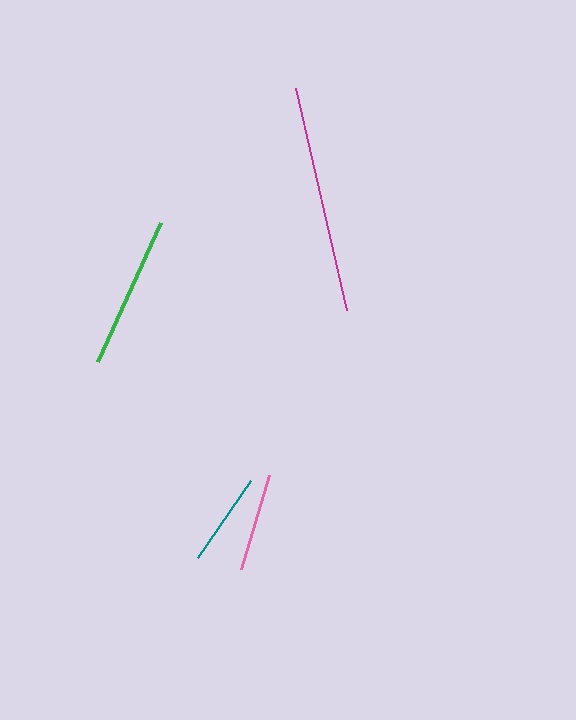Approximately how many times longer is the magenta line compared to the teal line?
The magenta line is approximately 2.5 times the length of the teal line.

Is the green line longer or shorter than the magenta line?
The magenta line is longer than the green line.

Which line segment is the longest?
The magenta line is the longest at approximately 228 pixels.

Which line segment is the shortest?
The teal line is the shortest at approximately 93 pixels.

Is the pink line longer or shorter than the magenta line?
The magenta line is longer than the pink line.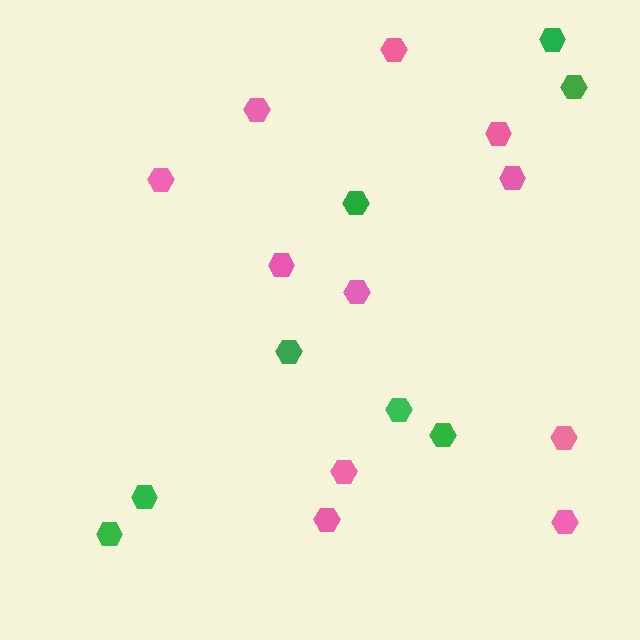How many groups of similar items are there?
There are 2 groups: one group of pink hexagons (11) and one group of green hexagons (8).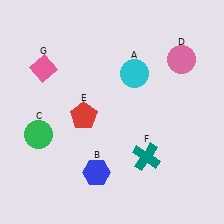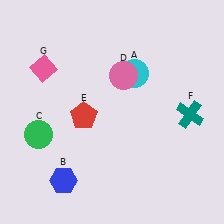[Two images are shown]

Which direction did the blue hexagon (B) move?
The blue hexagon (B) moved left.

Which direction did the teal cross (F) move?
The teal cross (F) moved right.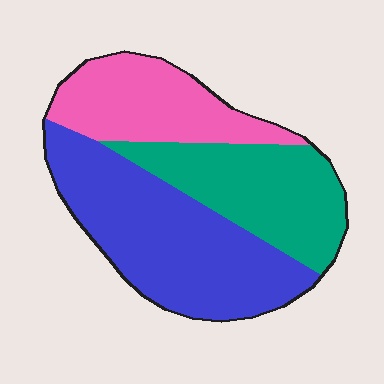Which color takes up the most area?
Blue, at roughly 45%.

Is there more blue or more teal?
Blue.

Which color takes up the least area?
Pink, at roughly 25%.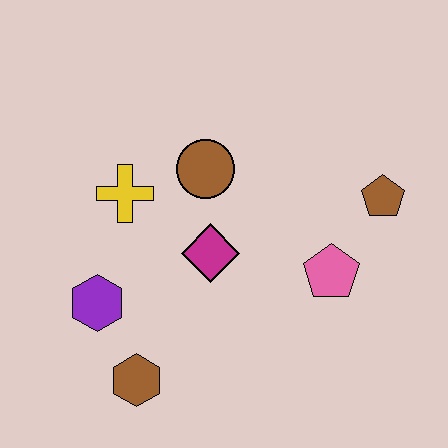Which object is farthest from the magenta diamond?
The brown pentagon is farthest from the magenta diamond.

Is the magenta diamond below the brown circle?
Yes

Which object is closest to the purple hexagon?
The brown hexagon is closest to the purple hexagon.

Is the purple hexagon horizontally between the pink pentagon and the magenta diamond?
No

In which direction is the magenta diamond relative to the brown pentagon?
The magenta diamond is to the left of the brown pentagon.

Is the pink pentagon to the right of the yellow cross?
Yes